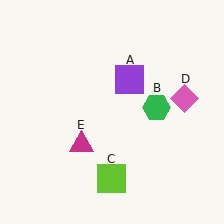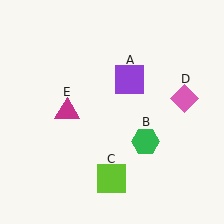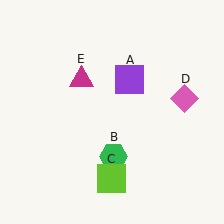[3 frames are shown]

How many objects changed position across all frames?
2 objects changed position: green hexagon (object B), magenta triangle (object E).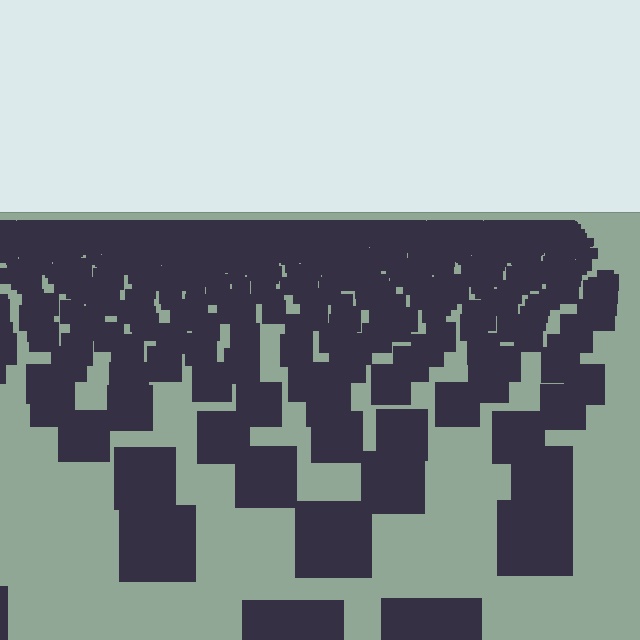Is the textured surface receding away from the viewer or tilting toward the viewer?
The surface is receding away from the viewer. Texture elements get smaller and denser toward the top.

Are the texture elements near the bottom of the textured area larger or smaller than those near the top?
Larger. Near the bottom, elements are closer to the viewer and appear at a bigger on-screen size.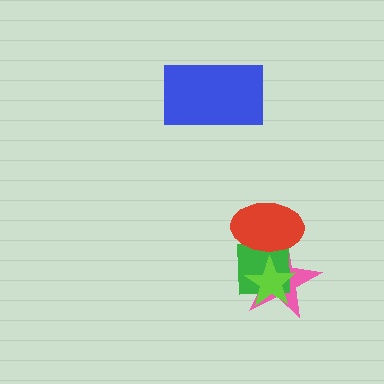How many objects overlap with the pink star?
3 objects overlap with the pink star.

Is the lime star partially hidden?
Yes, it is partially covered by another shape.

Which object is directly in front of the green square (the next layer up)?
The lime star is directly in front of the green square.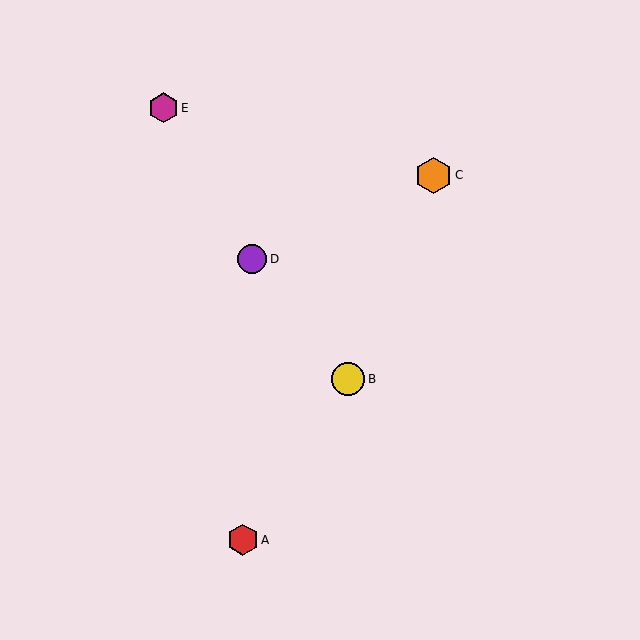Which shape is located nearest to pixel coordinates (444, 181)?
The orange hexagon (labeled C) at (433, 175) is nearest to that location.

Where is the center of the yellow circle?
The center of the yellow circle is at (348, 379).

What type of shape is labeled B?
Shape B is a yellow circle.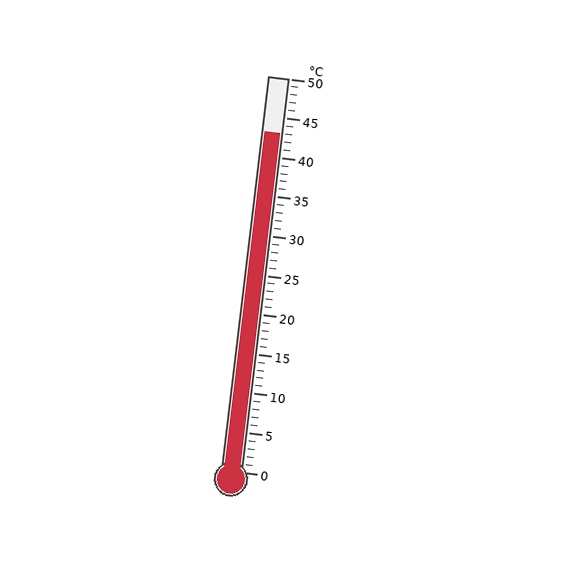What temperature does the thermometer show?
The thermometer shows approximately 43°C.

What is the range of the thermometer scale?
The thermometer scale ranges from 0°C to 50°C.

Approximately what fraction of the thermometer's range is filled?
The thermometer is filled to approximately 85% of its range.